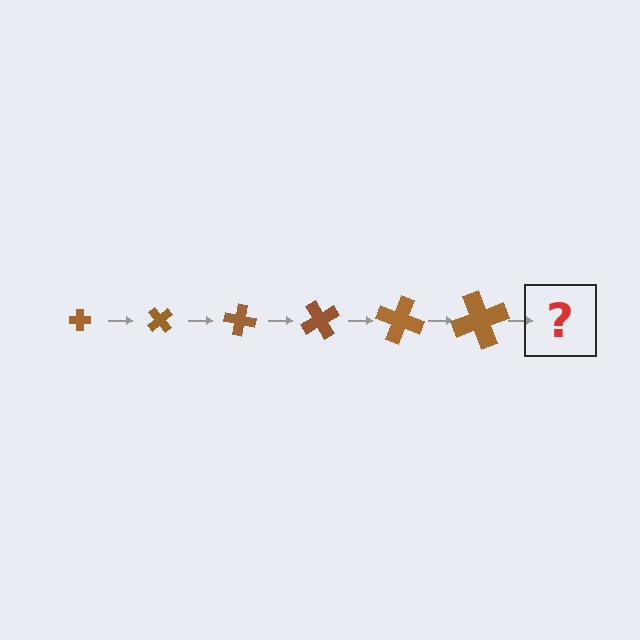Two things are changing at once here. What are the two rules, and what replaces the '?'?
The two rules are that the cross grows larger each step and it rotates 50 degrees each step. The '?' should be a cross, larger than the previous one and rotated 300 degrees from the start.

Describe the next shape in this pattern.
It should be a cross, larger than the previous one and rotated 300 degrees from the start.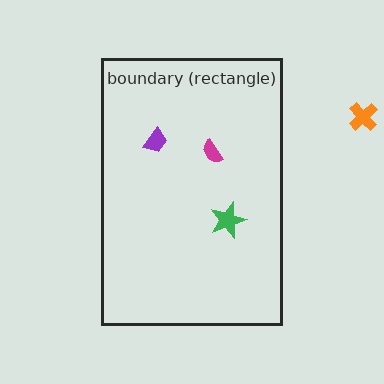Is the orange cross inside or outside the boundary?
Outside.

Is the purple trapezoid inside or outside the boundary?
Inside.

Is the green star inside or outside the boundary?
Inside.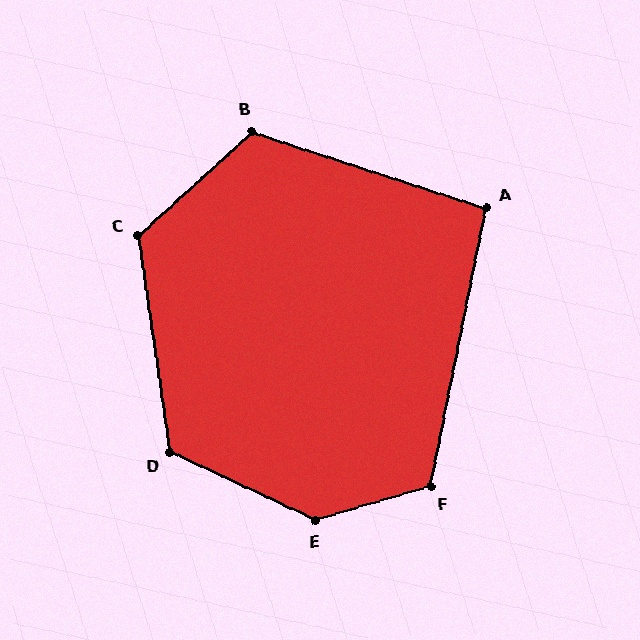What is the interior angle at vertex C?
Approximately 124 degrees (obtuse).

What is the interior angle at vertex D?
Approximately 123 degrees (obtuse).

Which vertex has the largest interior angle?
E, at approximately 139 degrees.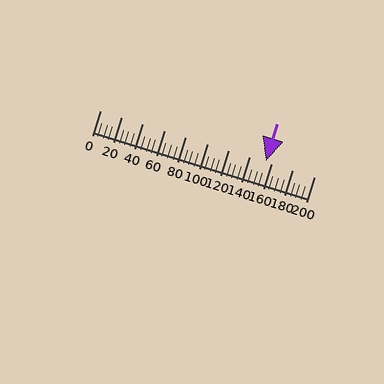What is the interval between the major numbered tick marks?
The major tick marks are spaced 20 units apart.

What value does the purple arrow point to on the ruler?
The purple arrow points to approximately 155.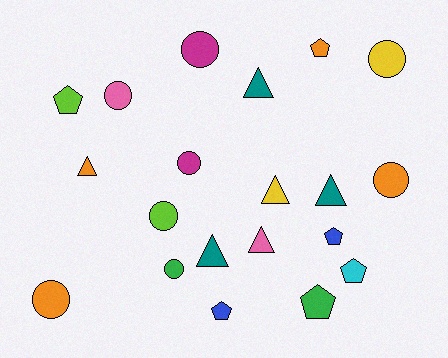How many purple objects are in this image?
There are no purple objects.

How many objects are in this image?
There are 20 objects.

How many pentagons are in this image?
There are 6 pentagons.